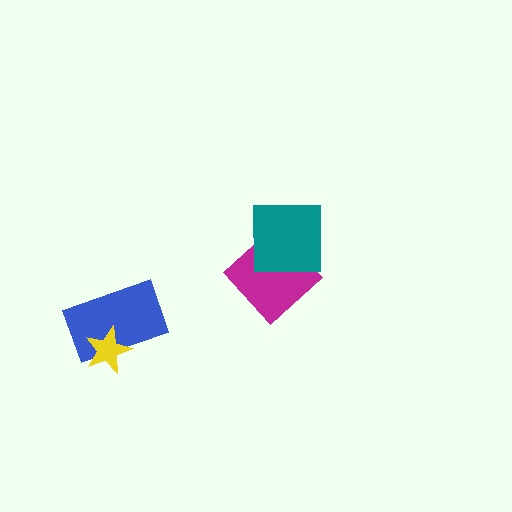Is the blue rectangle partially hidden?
Yes, it is partially covered by another shape.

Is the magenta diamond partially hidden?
Yes, it is partially covered by another shape.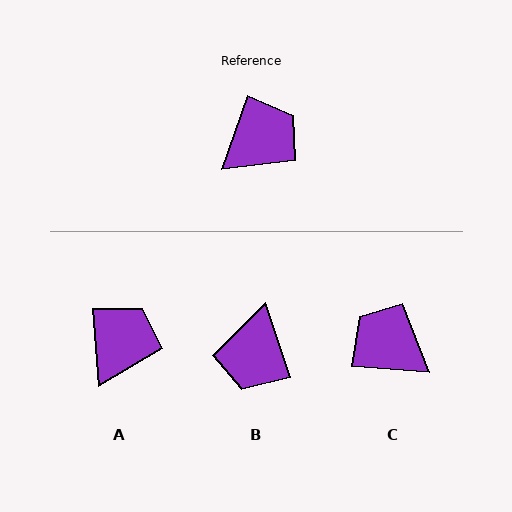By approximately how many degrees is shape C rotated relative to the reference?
Approximately 105 degrees counter-clockwise.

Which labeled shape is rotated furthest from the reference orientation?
B, about 142 degrees away.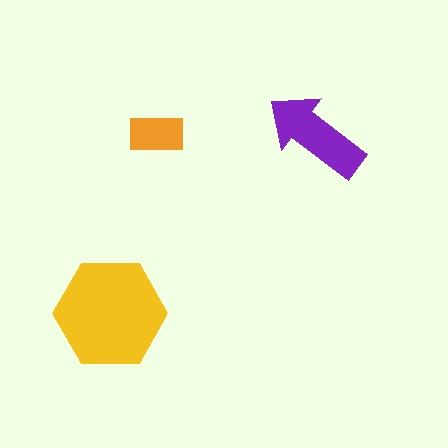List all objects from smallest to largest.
The orange rectangle, the purple arrow, the yellow hexagon.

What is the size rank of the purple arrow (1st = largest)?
2nd.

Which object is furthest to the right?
The purple arrow is rightmost.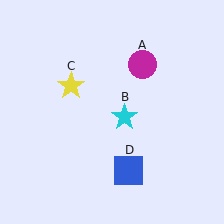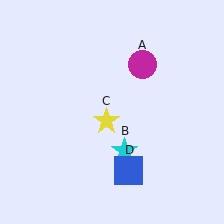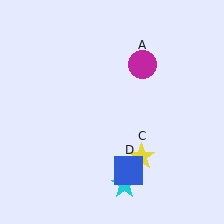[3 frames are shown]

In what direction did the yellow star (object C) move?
The yellow star (object C) moved down and to the right.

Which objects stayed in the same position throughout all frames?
Magenta circle (object A) and blue square (object D) remained stationary.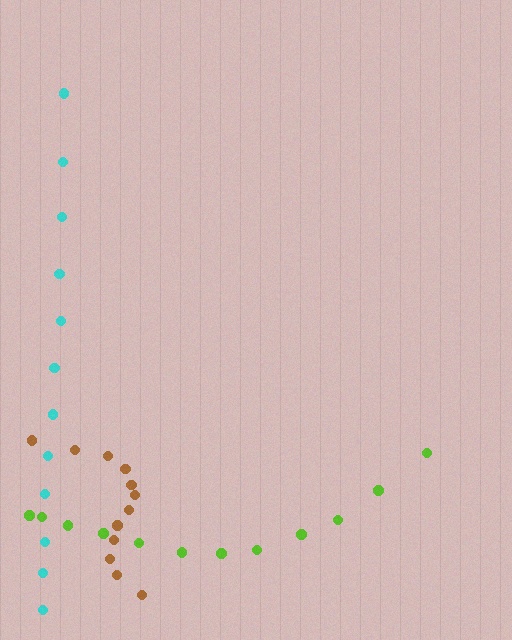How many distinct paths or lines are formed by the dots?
There are 3 distinct paths.